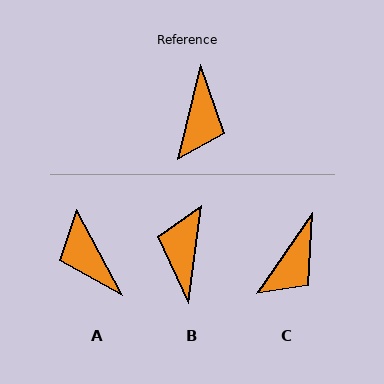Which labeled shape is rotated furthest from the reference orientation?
B, about 174 degrees away.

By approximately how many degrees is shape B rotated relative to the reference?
Approximately 174 degrees clockwise.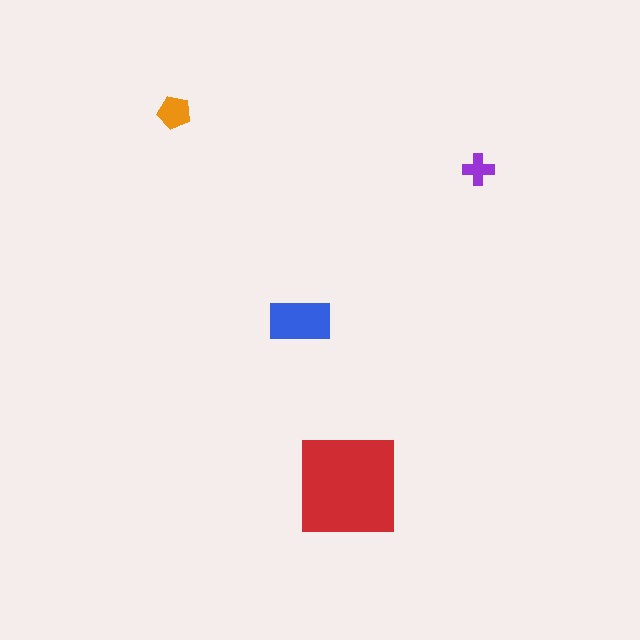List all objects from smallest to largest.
The purple cross, the orange pentagon, the blue rectangle, the red square.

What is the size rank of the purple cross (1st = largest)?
4th.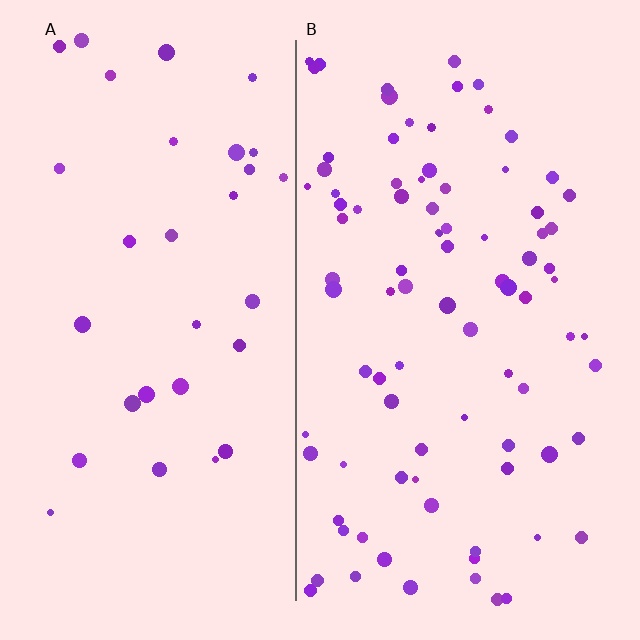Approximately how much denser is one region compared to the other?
Approximately 2.8× — region B over region A.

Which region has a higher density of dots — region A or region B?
B (the right).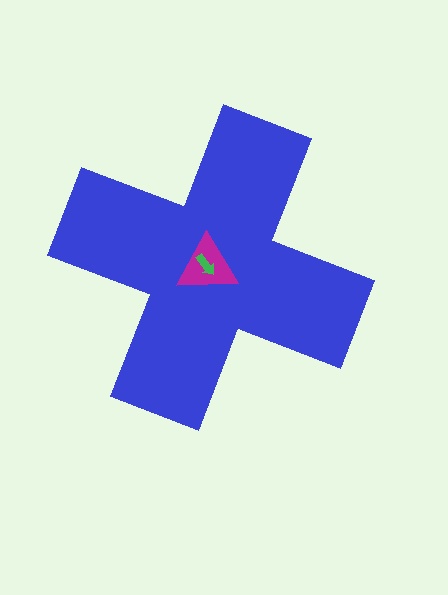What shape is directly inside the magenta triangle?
The green arrow.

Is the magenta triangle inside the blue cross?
Yes.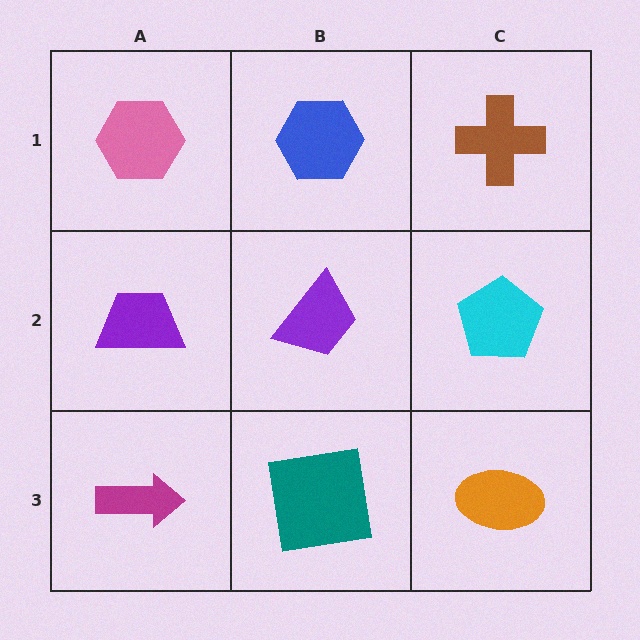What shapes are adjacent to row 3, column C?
A cyan pentagon (row 2, column C), a teal square (row 3, column B).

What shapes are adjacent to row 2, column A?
A pink hexagon (row 1, column A), a magenta arrow (row 3, column A), a purple trapezoid (row 2, column B).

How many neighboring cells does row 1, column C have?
2.